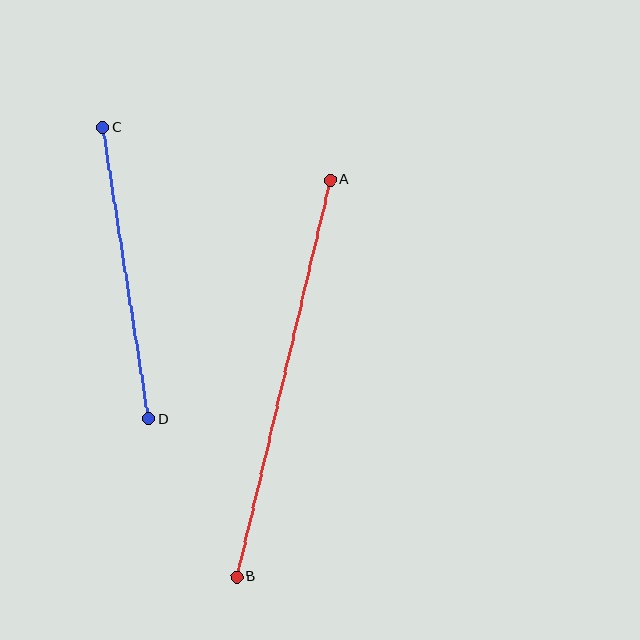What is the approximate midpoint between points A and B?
The midpoint is at approximately (283, 378) pixels.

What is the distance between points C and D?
The distance is approximately 295 pixels.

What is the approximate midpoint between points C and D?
The midpoint is at approximately (126, 273) pixels.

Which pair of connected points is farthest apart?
Points A and B are farthest apart.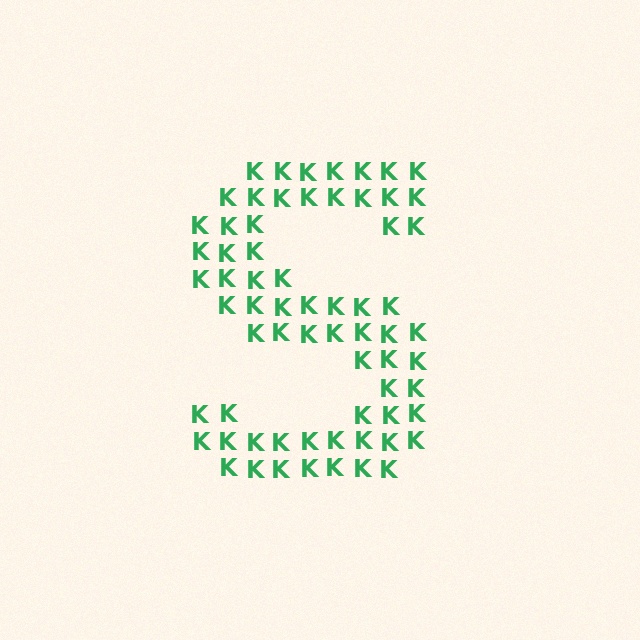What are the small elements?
The small elements are letter K's.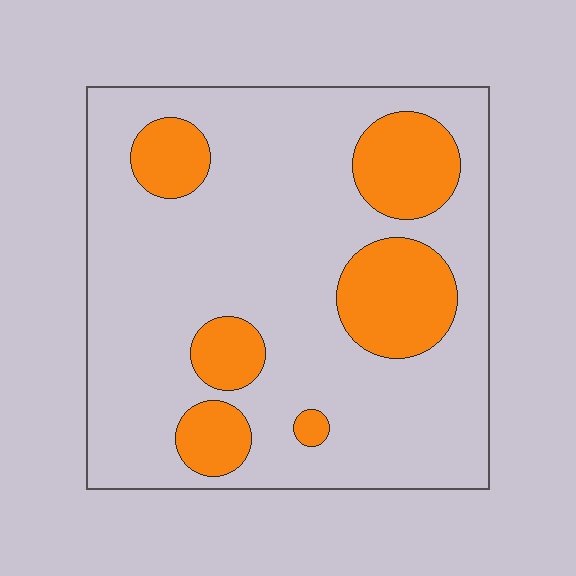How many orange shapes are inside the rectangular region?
6.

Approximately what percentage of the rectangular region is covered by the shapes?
Approximately 20%.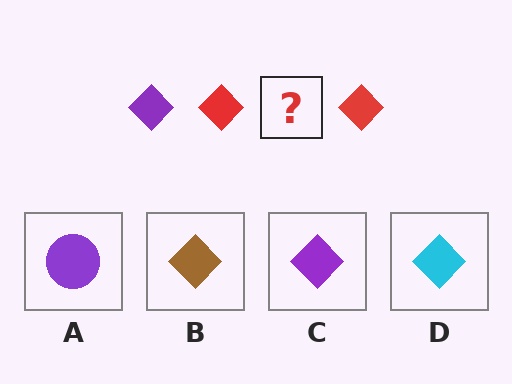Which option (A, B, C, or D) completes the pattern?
C.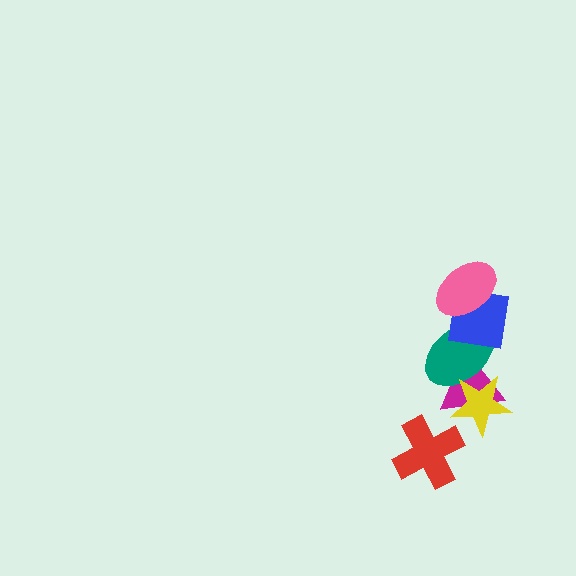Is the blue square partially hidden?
Yes, it is partially covered by another shape.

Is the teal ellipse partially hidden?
Yes, it is partially covered by another shape.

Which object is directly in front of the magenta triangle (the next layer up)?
The teal ellipse is directly in front of the magenta triangle.